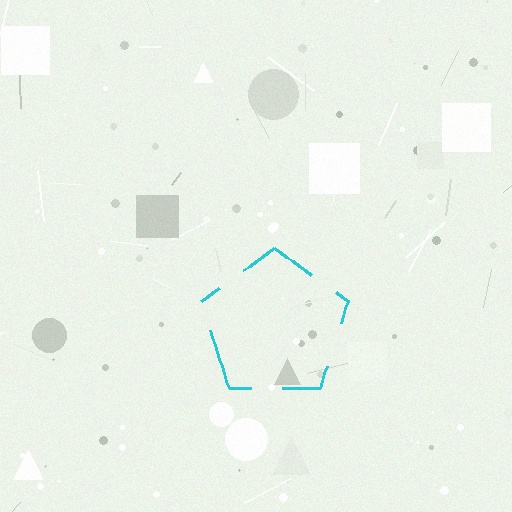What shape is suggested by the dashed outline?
The dashed outline suggests a pentagon.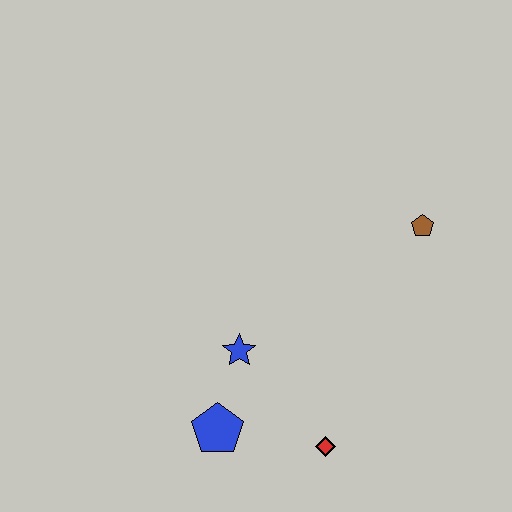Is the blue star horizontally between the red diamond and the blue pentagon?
Yes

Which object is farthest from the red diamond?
The brown pentagon is farthest from the red diamond.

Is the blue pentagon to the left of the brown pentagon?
Yes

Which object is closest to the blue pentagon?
The blue star is closest to the blue pentagon.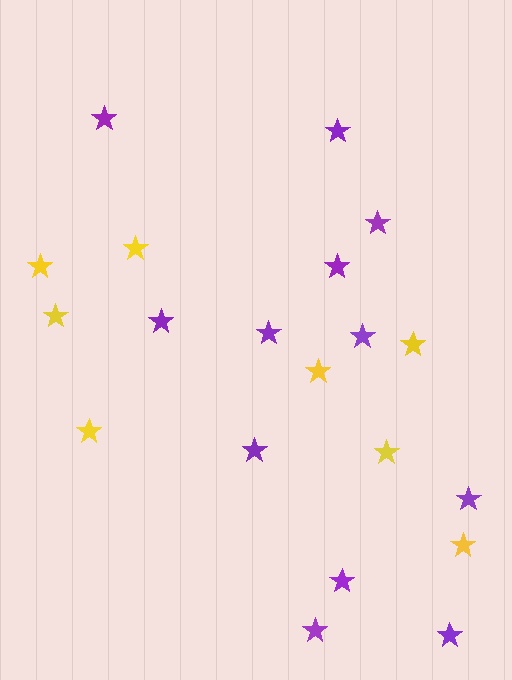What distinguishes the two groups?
There are 2 groups: one group of purple stars (12) and one group of yellow stars (8).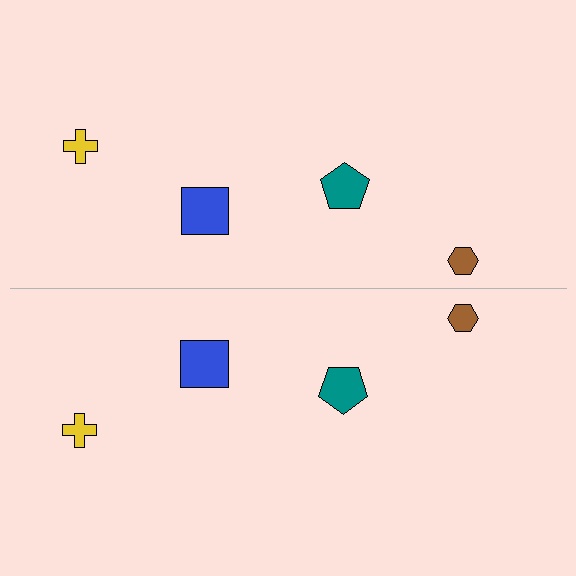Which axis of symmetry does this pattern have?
The pattern has a horizontal axis of symmetry running through the center of the image.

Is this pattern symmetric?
Yes, this pattern has bilateral (reflection) symmetry.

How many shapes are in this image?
There are 8 shapes in this image.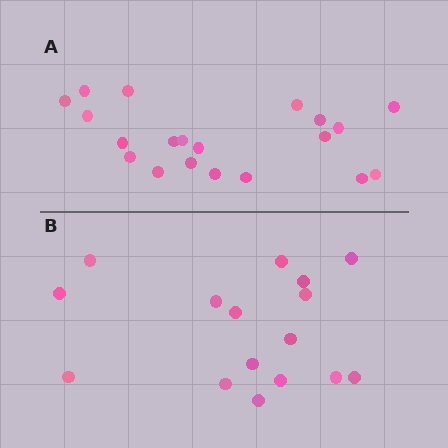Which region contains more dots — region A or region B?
Region A (the top region) has more dots.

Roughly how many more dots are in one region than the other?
Region A has about 4 more dots than region B.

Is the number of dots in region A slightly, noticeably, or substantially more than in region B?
Region A has noticeably more, but not dramatically so. The ratio is roughly 1.2 to 1.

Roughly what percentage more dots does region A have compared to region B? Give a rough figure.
About 25% more.